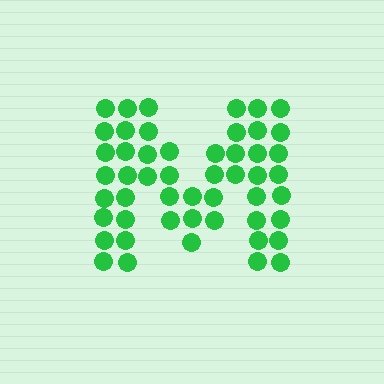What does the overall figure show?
The overall figure shows the letter M.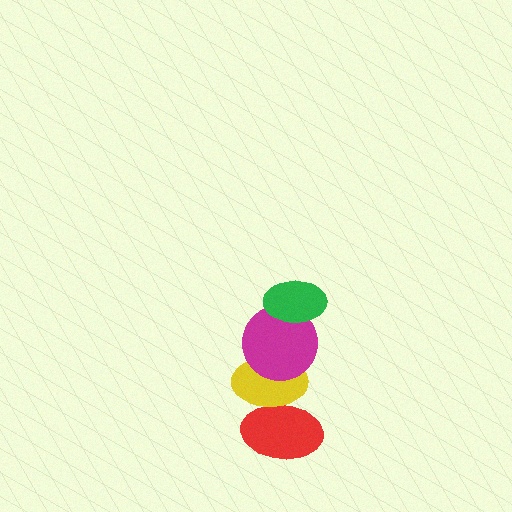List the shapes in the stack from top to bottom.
From top to bottom: the green ellipse, the magenta circle, the yellow ellipse, the red ellipse.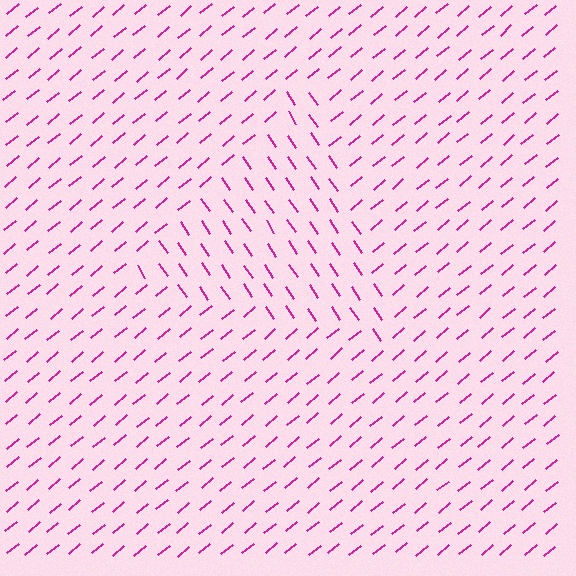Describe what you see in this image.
The image is filled with small magenta line segments. A triangle region in the image has lines oriented differently from the surrounding lines, creating a visible texture boundary.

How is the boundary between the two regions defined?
The boundary is defined purely by a change in line orientation (approximately 84 degrees difference). All lines are the same color and thickness.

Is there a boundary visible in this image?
Yes, there is a texture boundary formed by a change in line orientation.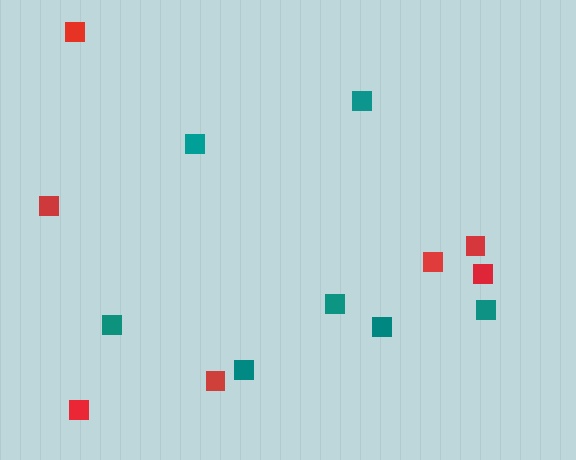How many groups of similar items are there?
There are 2 groups: one group of red squares (7) and one group of teal squares (7).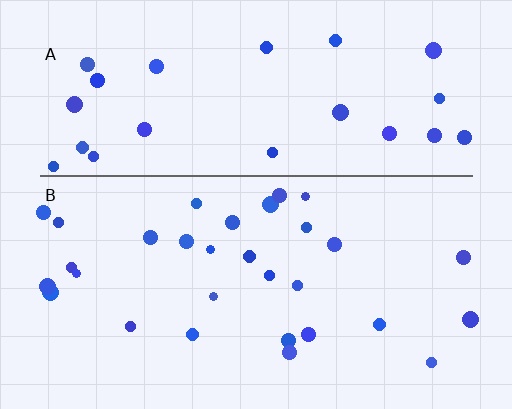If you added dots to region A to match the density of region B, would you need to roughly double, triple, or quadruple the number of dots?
Approximately double.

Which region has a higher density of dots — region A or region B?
B (the bottom).